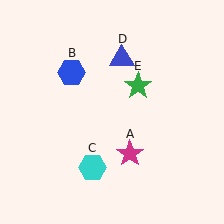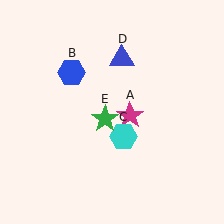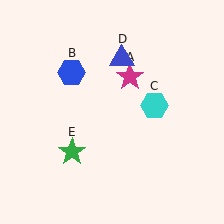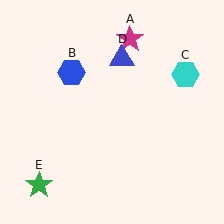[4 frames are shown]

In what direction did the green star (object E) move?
The green star (object E) moved down and to the left.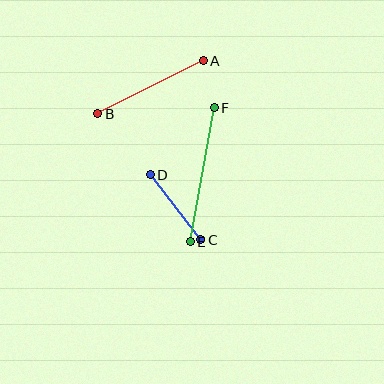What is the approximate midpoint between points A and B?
The midpoint is at approximately (150, 87) pixels.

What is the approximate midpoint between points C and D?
The midpoint is at approximately (176, 207) pixels.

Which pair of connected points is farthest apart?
Points E and F are farthest apart.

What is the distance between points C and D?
The distance is approximately 83 pixels.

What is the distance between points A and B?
The distance is approximately 118 pixels.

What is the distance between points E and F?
The distance is approximately 136 pixels.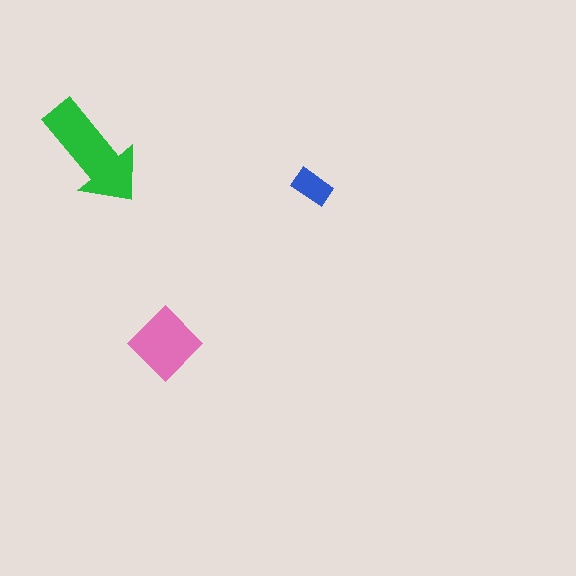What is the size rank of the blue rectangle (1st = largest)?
3rd.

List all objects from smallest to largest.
The blue rectangle, the pink diamond, the green arrow.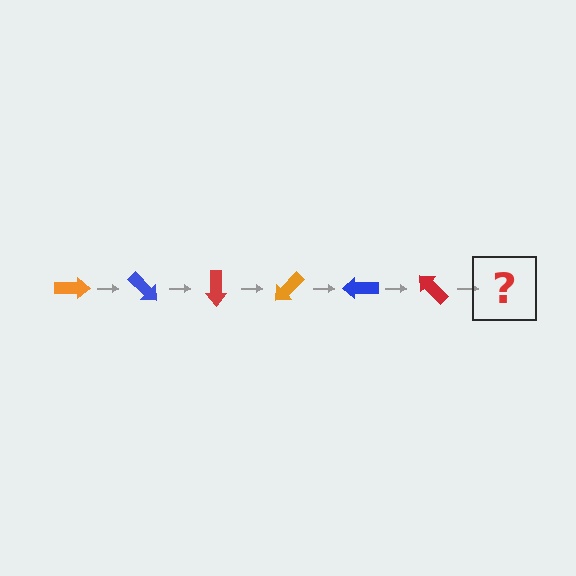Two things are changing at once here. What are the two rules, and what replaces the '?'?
The two rules are that it rotates 45 degrees each step and the color cycles through orange, blue, and red. The '?' should be an orange arrow, rotated 270 degrees from the start.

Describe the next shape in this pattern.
It should be an orange arrow, rotated 270 degrees from the start.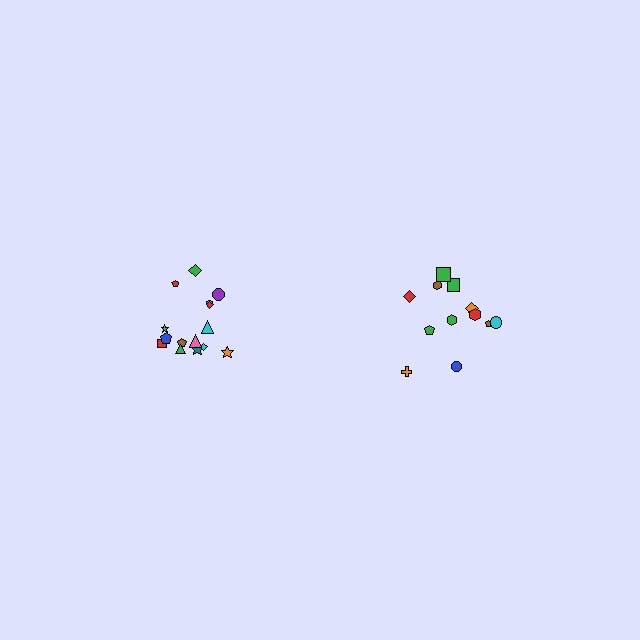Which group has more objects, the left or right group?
The left group.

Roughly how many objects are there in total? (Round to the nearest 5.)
Roughly 25 objects in total.